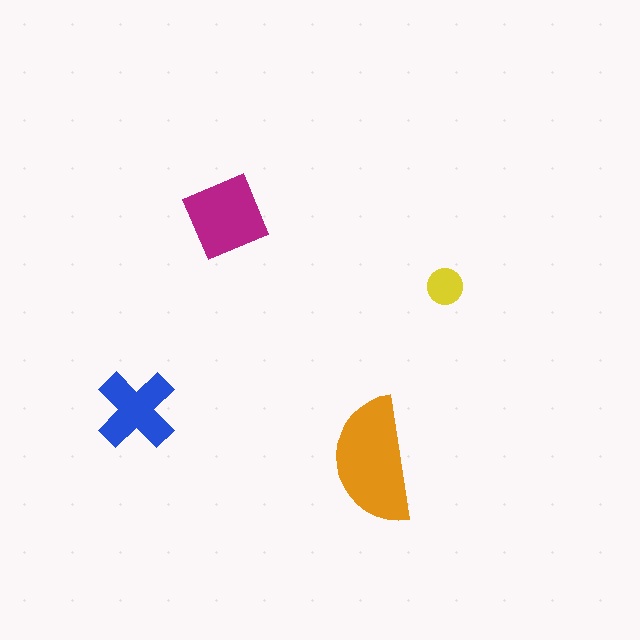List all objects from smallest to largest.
The yellow circle, the blue cross, the magenta square, the orange semicircle.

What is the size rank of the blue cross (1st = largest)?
3rd.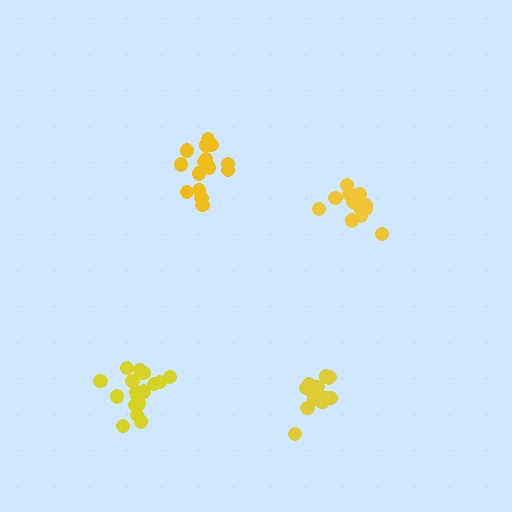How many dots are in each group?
Group 1: 15 dots, Group 2: 13 dots, Group 3: 18 dots, Group 4: 15 dots (61 total).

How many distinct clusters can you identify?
There are 4 distinct clusters.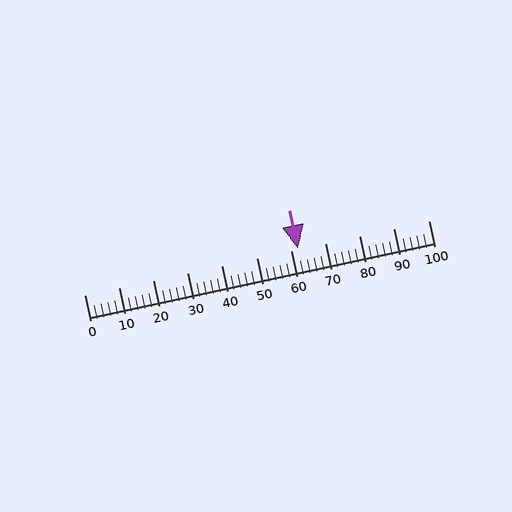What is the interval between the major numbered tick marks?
The major tick marks are spaced 10 units apart.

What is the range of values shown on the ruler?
The ruler shows values from 0 to 100.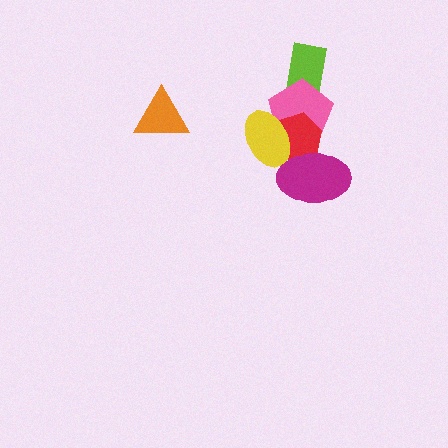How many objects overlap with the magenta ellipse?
2 objects overlap with the magenta ellipse.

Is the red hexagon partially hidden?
Yes, it is partially covered by another shape.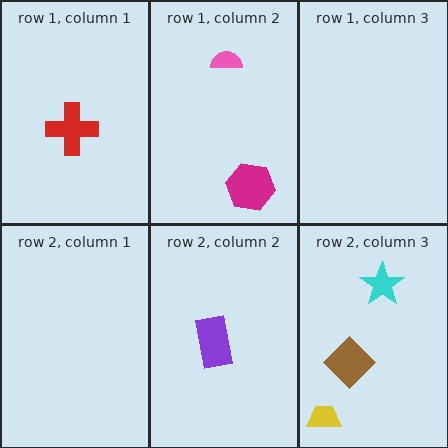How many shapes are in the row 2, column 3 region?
3.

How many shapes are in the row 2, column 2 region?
1.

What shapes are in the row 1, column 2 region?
The magenta hexagon, the pink semicircle.